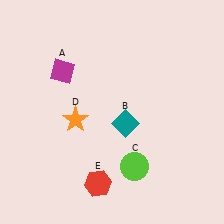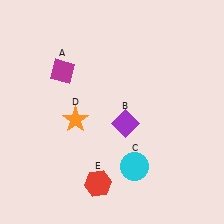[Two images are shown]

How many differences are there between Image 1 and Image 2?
There are 2 differences between the two images.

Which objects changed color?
B changed from teal to purple. C changed from lime to cyan.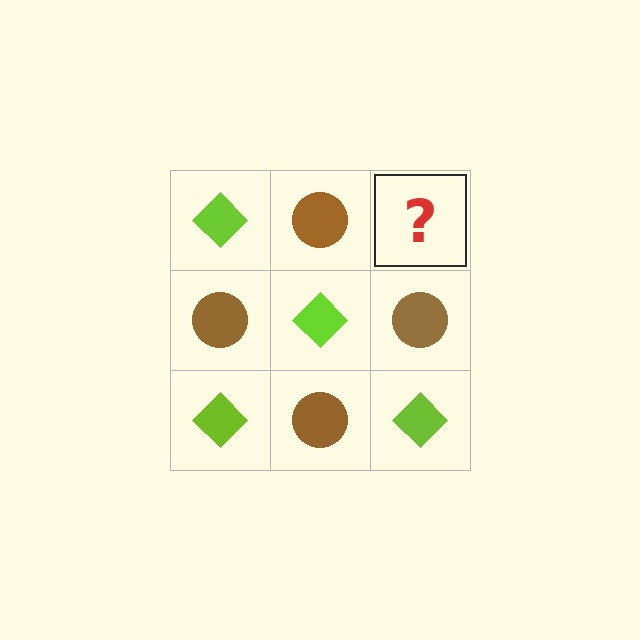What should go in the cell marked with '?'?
The missing cell should contain a lime diamond.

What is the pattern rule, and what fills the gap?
The rule is that it alternates lime diamond and brown circle in a checkerboard pattern. The gap should be filled with a lime diamond.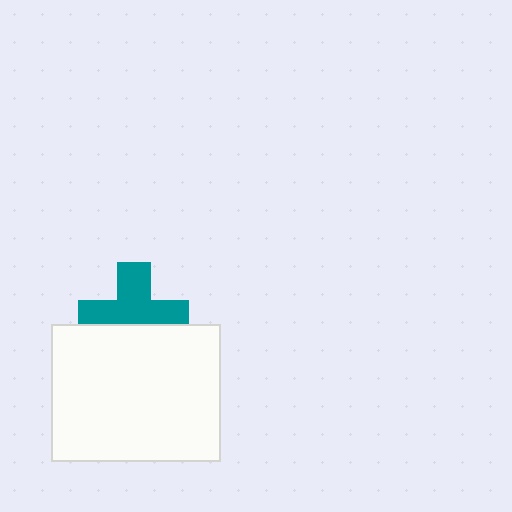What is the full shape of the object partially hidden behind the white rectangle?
The partially hidden object is a teal cross.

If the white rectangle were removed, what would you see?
You would see the complete teal cross.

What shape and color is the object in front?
The object in front is a white rectangle.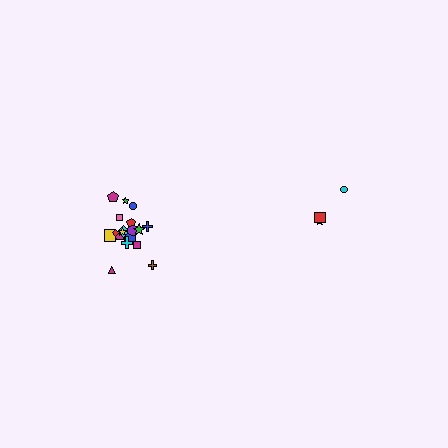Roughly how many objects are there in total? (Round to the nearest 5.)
Roughly 20 objects in total.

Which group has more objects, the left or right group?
The left group.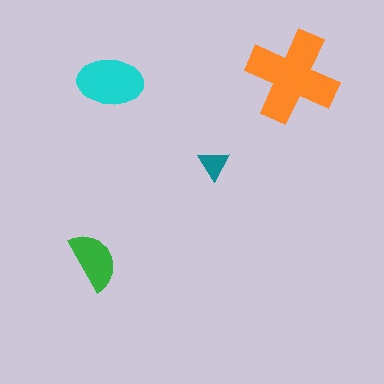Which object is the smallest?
The teal triangle.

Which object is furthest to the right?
The orange cross is rightmost.